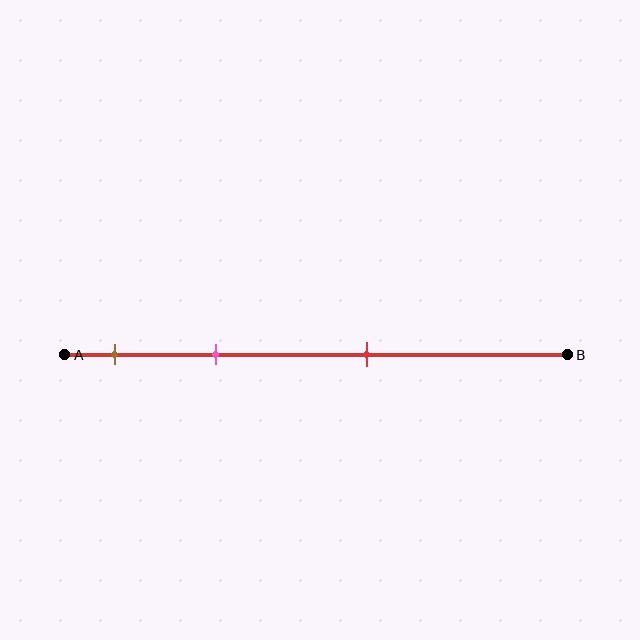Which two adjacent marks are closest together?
The brown and pink marks are the closest adjacent pair.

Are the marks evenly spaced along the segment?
No, the marks are not evenly spaced.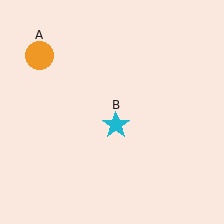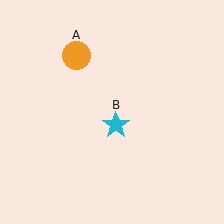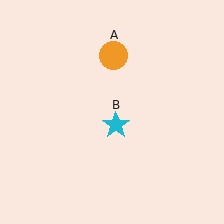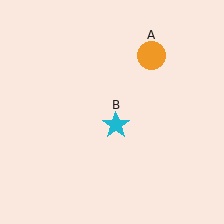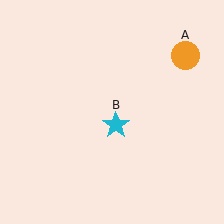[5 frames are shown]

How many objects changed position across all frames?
1 object changed position: orange circle (object A).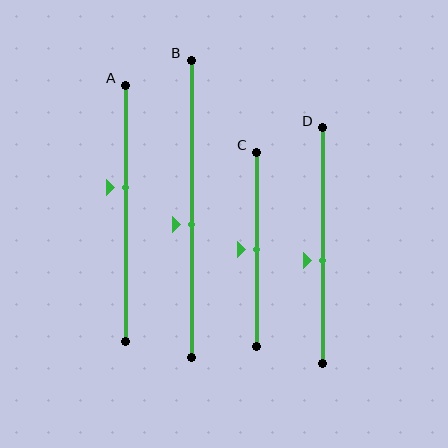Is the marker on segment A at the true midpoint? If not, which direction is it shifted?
No, the marker on segment A is shifted upward by about 10% of the segment length.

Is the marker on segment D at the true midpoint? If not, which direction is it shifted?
No, the marker on segment D is shifted downward by about 6% of the segment length.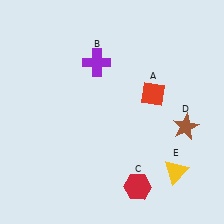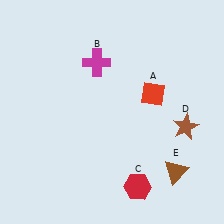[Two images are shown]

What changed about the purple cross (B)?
In Image 1, B is purple. In Image 2, it changed to magenta.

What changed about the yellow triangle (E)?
In Image 1, E is yellow. In Image 2, it changed to brown.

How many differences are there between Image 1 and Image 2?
There are 2 differences between the two images.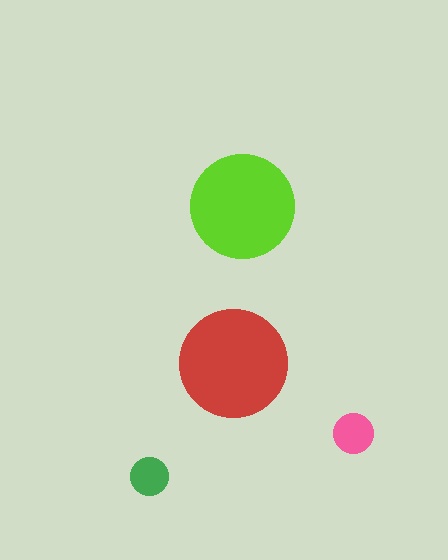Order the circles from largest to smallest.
the red one, the lime one, the pink one, the green one.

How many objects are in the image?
There are 4 objects in the image.